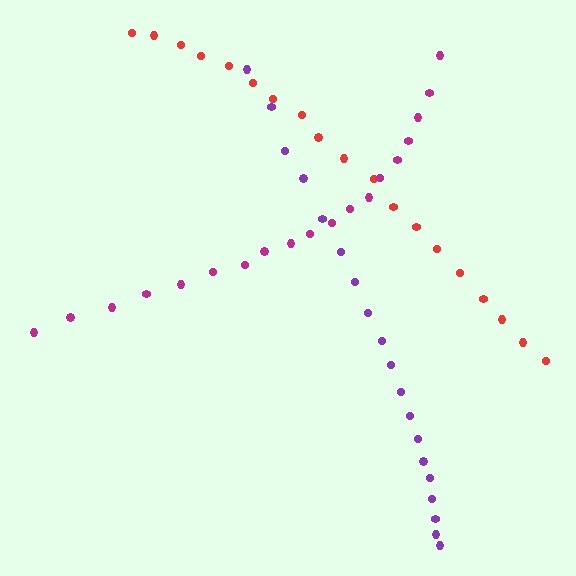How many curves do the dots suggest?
There are 3 distinct paths.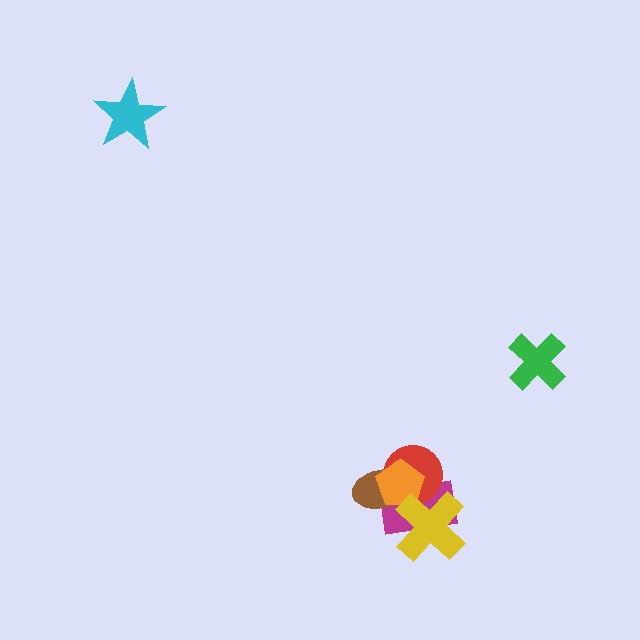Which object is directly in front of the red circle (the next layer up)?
The brown ellipse is directly in front of the red circle.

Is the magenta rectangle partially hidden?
Yes, it is partially covered by another shape.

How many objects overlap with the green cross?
0 objects overlap with the green cross.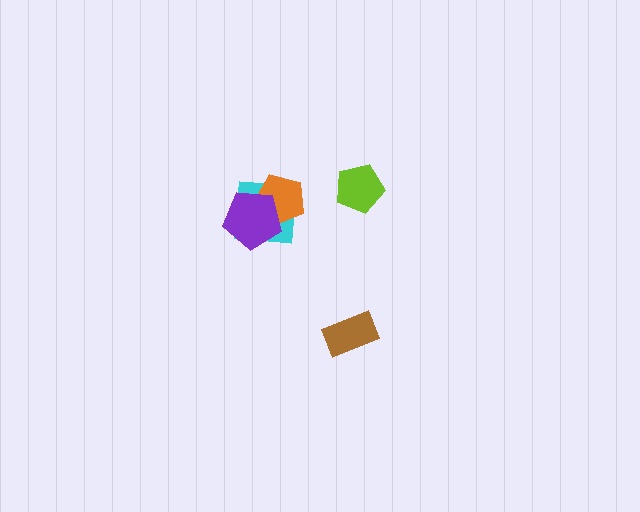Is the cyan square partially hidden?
Yes, it is partially covered by another shape.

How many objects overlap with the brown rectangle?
0 objects overlap with the brown rectangle.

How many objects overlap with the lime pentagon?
0 objects overlap with the lime pentagon.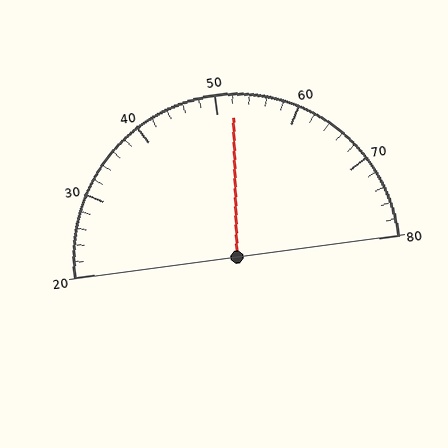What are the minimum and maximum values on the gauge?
The gauge ranges from 20 to 80.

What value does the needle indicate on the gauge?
The needle indicates approximately 52.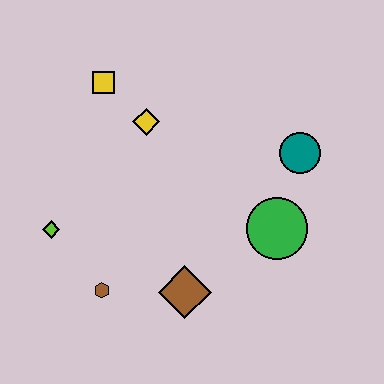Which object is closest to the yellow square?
The yellow diamond is closest to the yellow square.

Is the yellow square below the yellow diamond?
No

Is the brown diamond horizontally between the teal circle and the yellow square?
Yes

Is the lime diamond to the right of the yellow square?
No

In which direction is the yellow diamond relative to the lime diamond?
The yellow diamond is above the lime diamond.